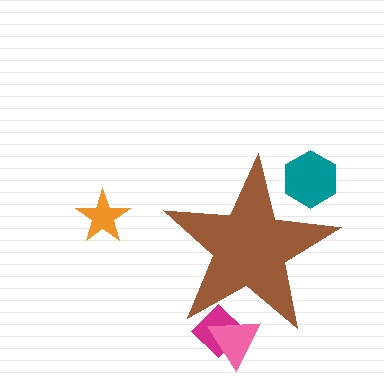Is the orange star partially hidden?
No, the orange star is fully visible.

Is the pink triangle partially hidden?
Yes, the pink triangle is partially hidden behind the brown star.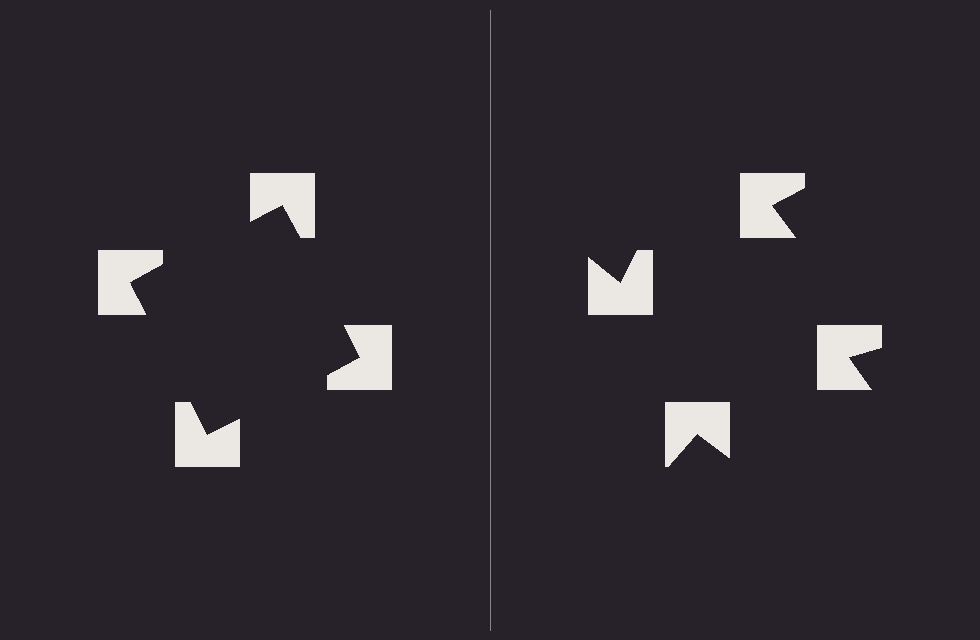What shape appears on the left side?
An illusory square.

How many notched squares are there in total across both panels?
8 — 4 on each side.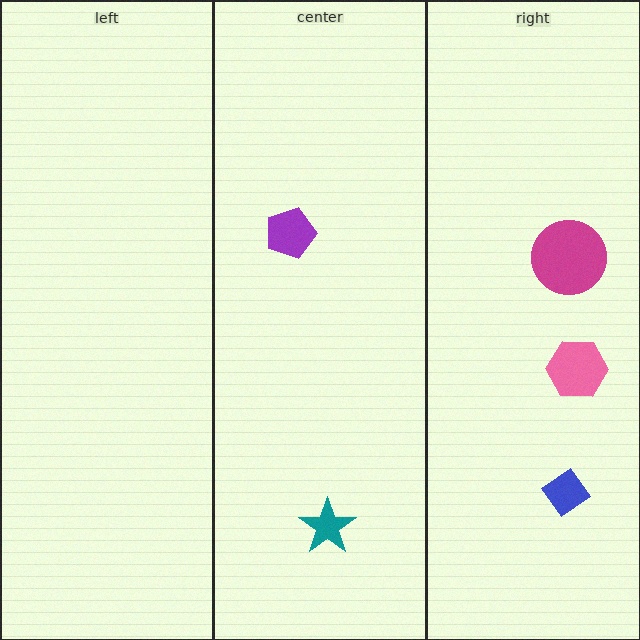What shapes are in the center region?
The teal star, the purple pentagon.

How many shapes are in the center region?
2.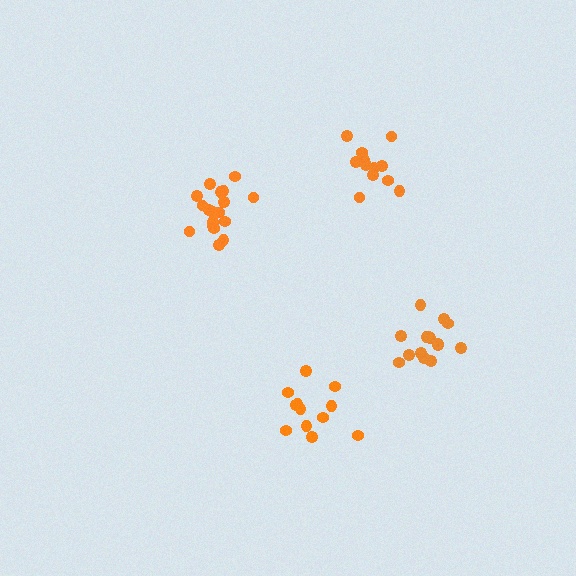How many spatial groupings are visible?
There are 4 spatial groupings.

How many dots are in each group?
Group 1: 15 dots, Group 2: 12 dots, Group 3: 12 dots, Group 4: 18 dots (57 total).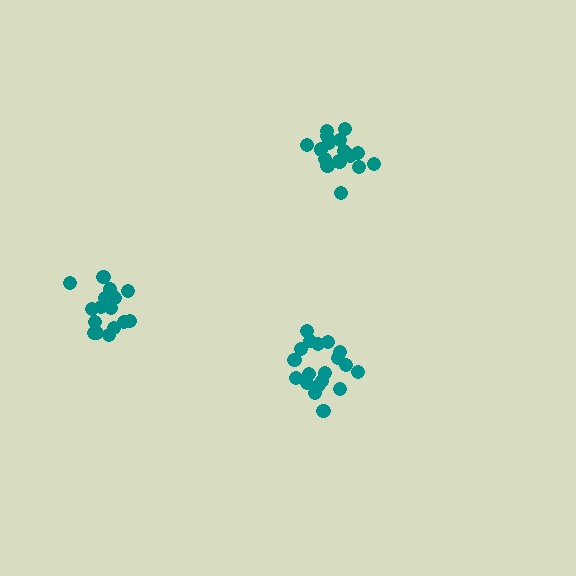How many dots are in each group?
Group 1: 20 dots, Group 2: 18 dots, Group 3: 17 dots (55 total).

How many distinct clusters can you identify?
There are 3 distinct clusters.